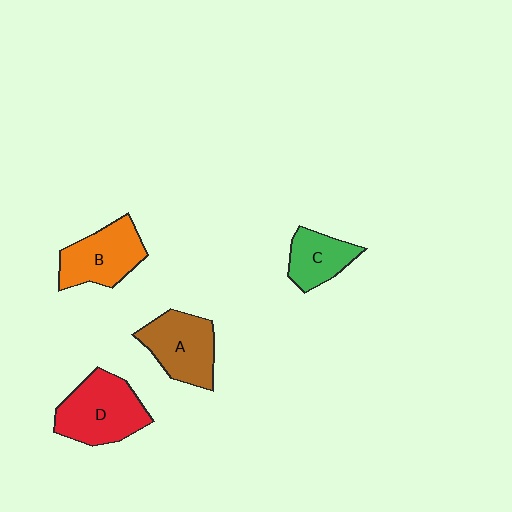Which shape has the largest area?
Shape D (red).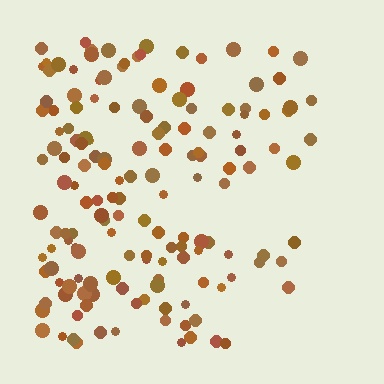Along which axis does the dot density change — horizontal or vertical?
Horizontal.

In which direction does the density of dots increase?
From right to left, with the left side densest.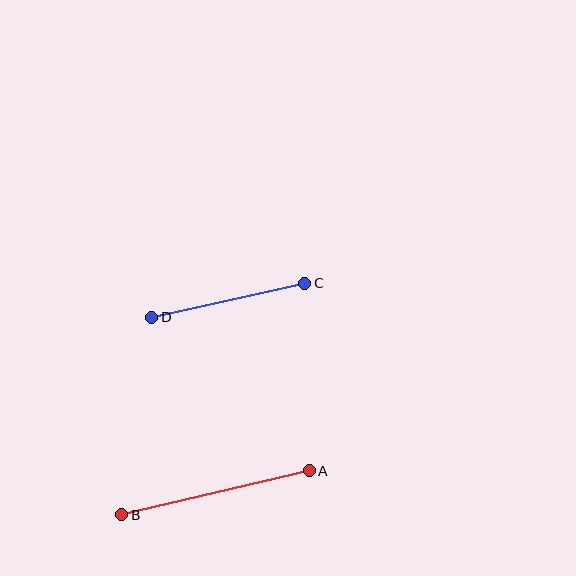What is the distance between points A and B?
The distance is approximately 193 pixels.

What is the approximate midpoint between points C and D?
The midpoint is at approximately (228, 300) pixels.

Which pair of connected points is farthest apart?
Points A and B are farthest apart.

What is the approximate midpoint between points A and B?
The midpoint is at approximately (216, 493) pixels.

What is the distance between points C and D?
The distance is approximately 156 pixels.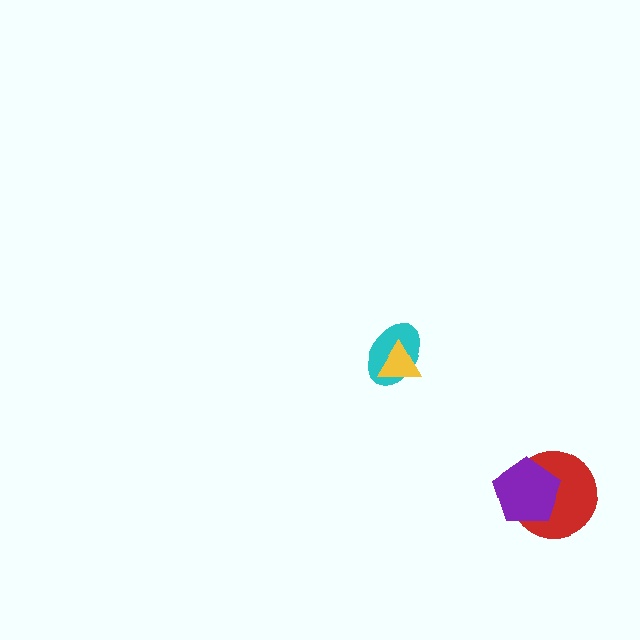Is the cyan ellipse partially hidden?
Yes, it is partially covered by another shape.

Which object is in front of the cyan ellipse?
The yellow triangle is in front of the cyan ellipse.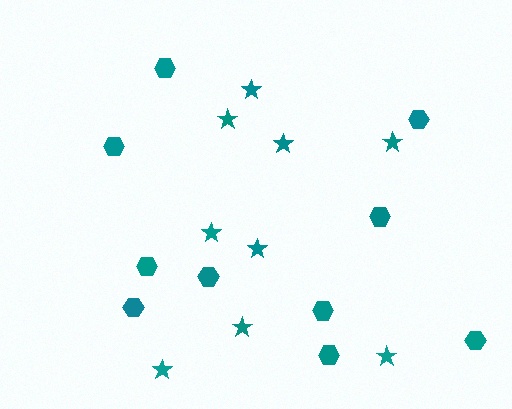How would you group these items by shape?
There are 2 groups: one group of stars (9) and one group of hexagons (10).